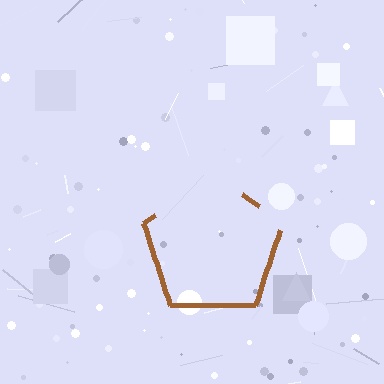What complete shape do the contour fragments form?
The contour fragments form a pentagon.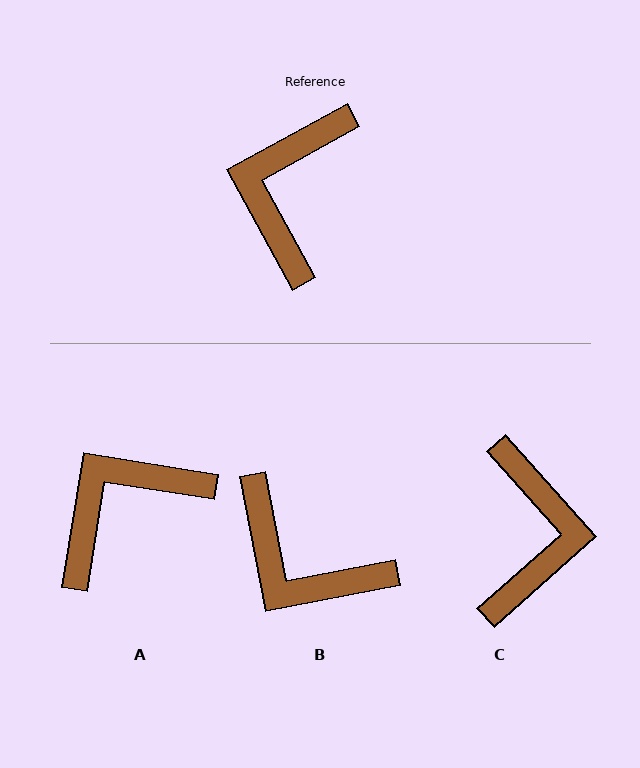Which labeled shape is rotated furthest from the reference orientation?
C, about 167 degrees away.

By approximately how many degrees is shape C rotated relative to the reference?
Approximately 167 degrees clockwise.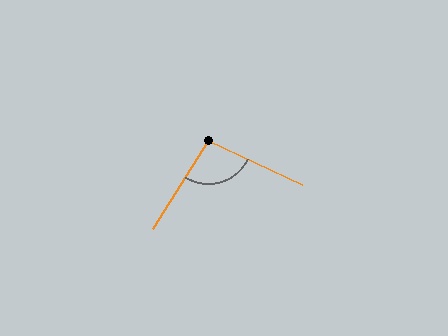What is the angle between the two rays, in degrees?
Approximately 97 degrees.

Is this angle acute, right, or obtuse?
It is obtuse.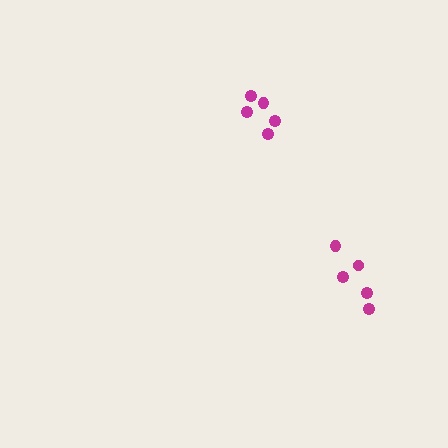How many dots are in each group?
Group 1: 5 dots, Group 2: 5 dots (10 total).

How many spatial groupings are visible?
There are 2 spatial groupings.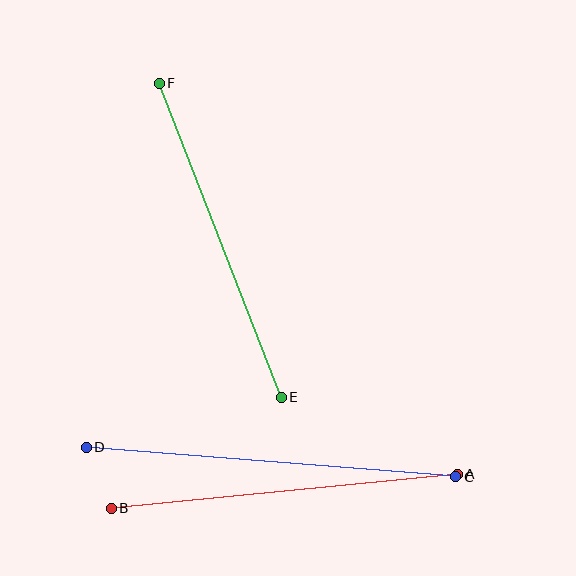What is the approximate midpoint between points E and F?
The midpoint is at approximately (220, 240) pixels.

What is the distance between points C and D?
The distance is approximately 371 pixels.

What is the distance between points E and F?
The distance is approximately 337 pixels.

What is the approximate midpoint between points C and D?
The midpoint is at approximately (271, 462) pixels.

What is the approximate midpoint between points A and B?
The midpoint is at approximately (284, 491) pixels.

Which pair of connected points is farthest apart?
Points C and D are farthest apart.